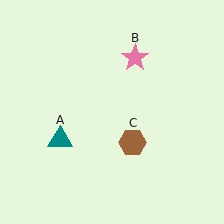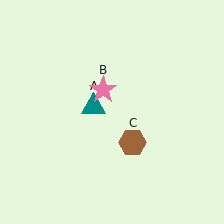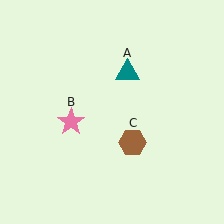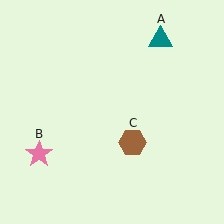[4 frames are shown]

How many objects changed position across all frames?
2 objects changed position: teal triangle (object A), pink star (object B).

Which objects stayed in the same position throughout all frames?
Brown hexagon (object C) remained stationary.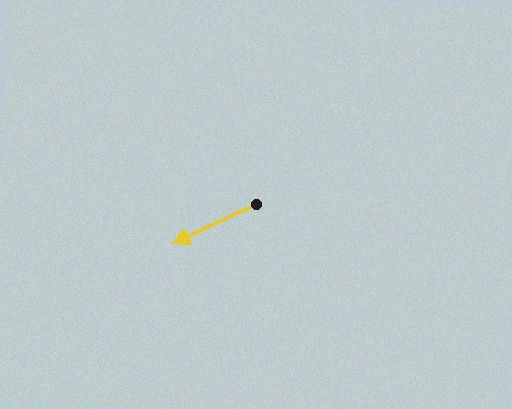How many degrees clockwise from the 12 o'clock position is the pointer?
Approximately 243 degrees.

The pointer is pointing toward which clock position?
Roughly 8 o'clock.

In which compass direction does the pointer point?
Southwest.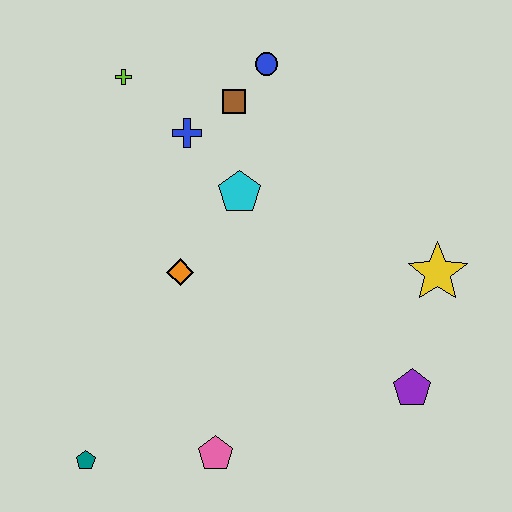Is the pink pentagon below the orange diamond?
Yes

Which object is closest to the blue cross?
The brown square is closest to the blue cross.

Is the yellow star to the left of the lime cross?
No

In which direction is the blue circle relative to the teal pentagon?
The blue circle is above the teal pentagon.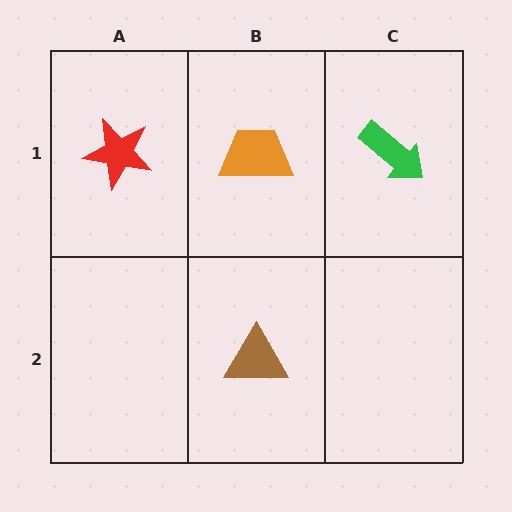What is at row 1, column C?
A green arrow.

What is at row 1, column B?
An orange trapezoid.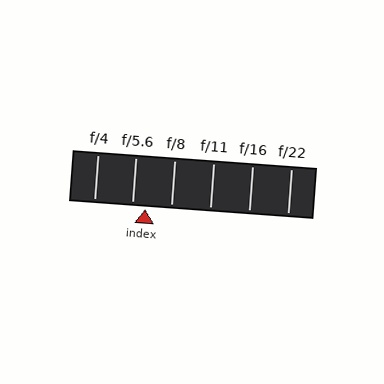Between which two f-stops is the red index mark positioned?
The index mark is between f/5.6 and f/8.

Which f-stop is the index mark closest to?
The index mark is closest to f/5.6.